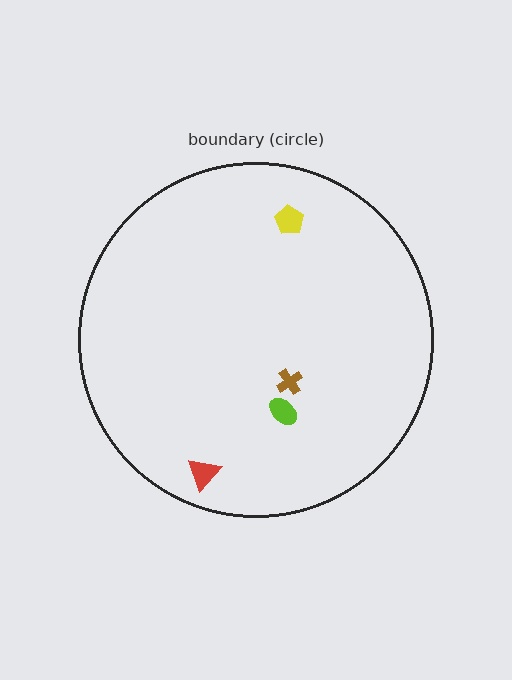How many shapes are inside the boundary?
4 inside, 0 outside.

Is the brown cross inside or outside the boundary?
Inside.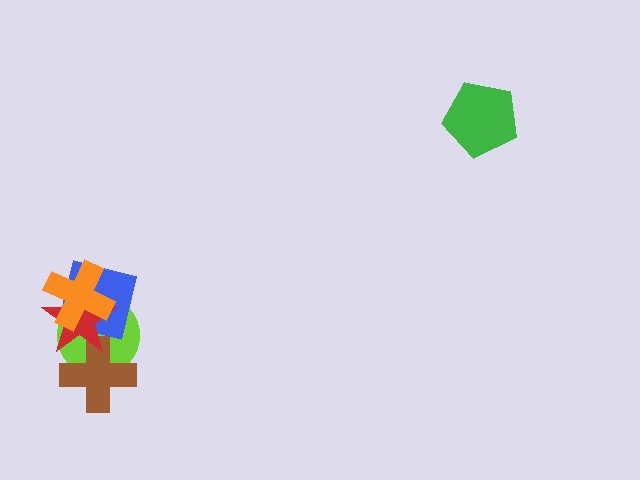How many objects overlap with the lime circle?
4 objects overlap with the lime circle.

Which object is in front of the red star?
The orange cross is in front of the red star.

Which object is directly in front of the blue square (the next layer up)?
The red star is directly in front of the blue square.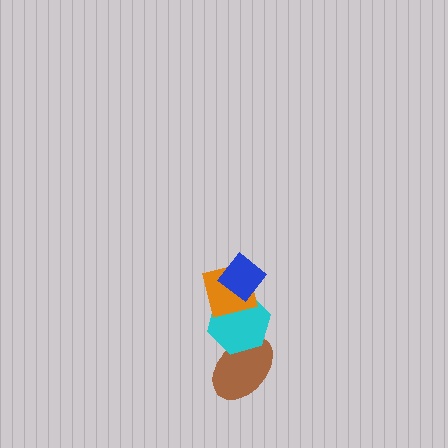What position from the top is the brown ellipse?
The brown ellipse is 4th from the top.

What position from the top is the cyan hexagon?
The cyan hexagon is 3rd from the top.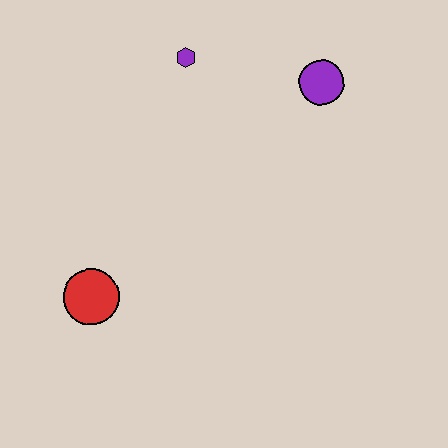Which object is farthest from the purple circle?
The red circle is farthest from the purple circle.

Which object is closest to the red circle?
The purple hexagon is closest to the red circle.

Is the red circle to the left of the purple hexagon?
Yes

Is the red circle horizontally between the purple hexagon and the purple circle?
No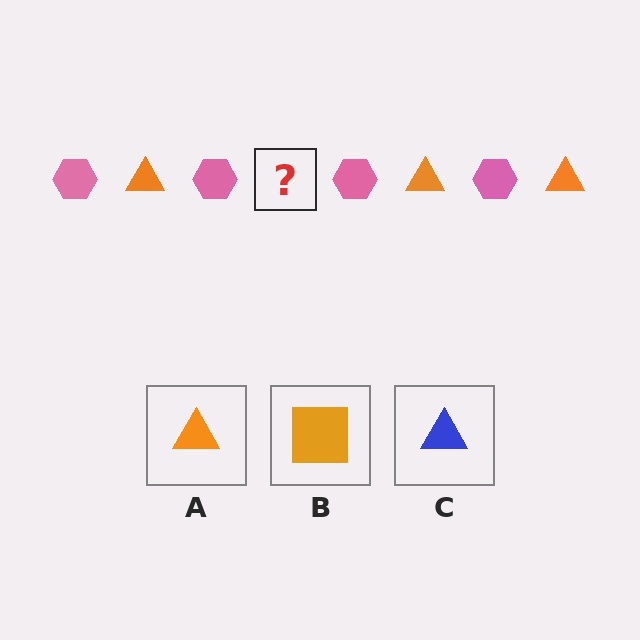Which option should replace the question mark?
Option A.